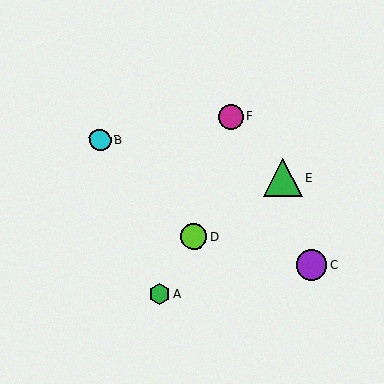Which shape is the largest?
The green triangle (labeled E) is the largest.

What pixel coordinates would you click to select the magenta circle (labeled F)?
Click at (231, 117) to select the magenta circle F.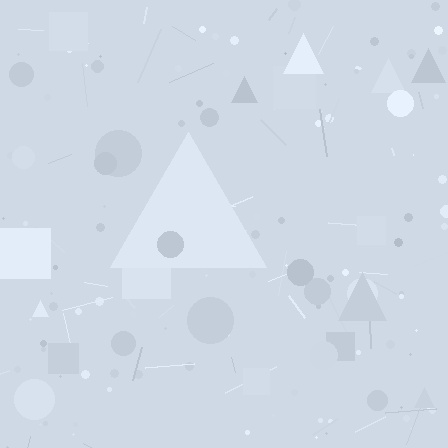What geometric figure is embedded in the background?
A triangle is embedded in the background.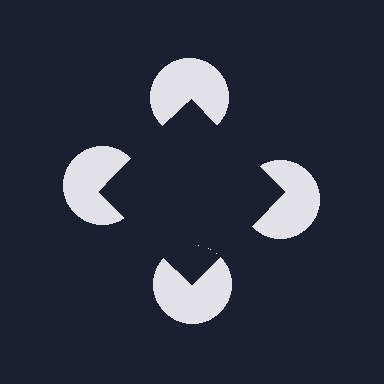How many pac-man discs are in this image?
There are 4 — one at each vertex of the illusory square.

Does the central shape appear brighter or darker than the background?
It typically appears slightly darker than the background, even though no actual brightness change is drawn.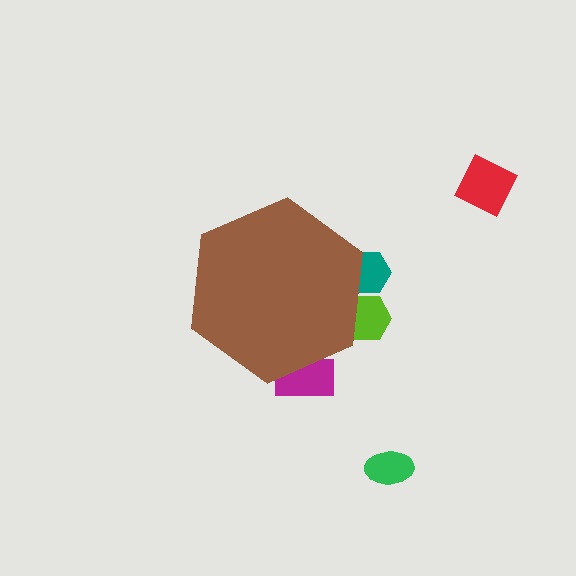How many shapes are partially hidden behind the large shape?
3 shapes are partially hidden.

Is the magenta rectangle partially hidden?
Yes, the magenta rectangle is partially hidden behind the brown hexagon.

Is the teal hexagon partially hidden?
Yes, the teal hexagon is partially hidden behind the brown hexagon.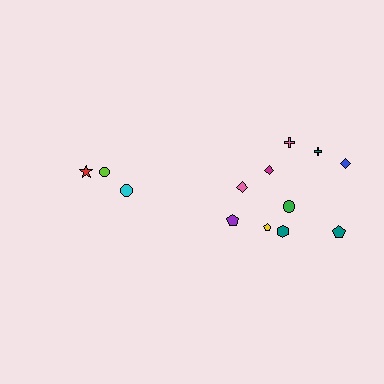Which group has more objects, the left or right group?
The right group.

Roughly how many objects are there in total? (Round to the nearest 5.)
Roughly 15 objects in total.